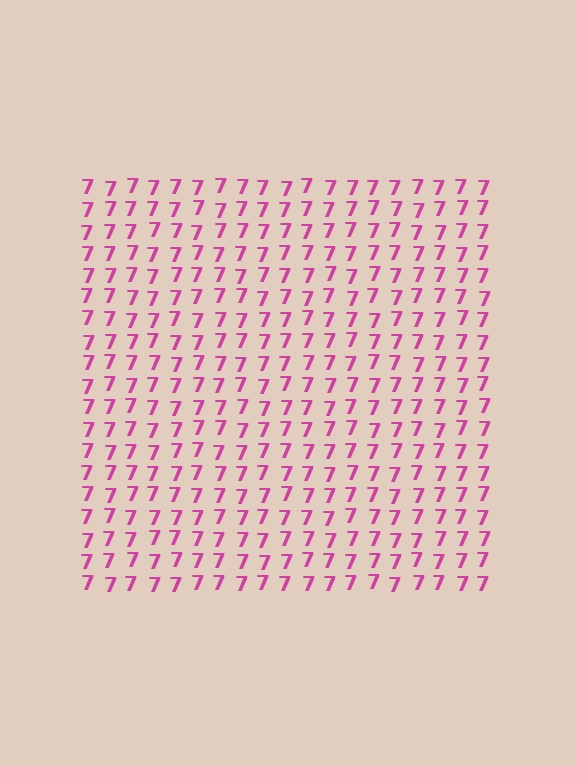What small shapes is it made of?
It is made of small digit 7's.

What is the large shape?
The large shape is a square.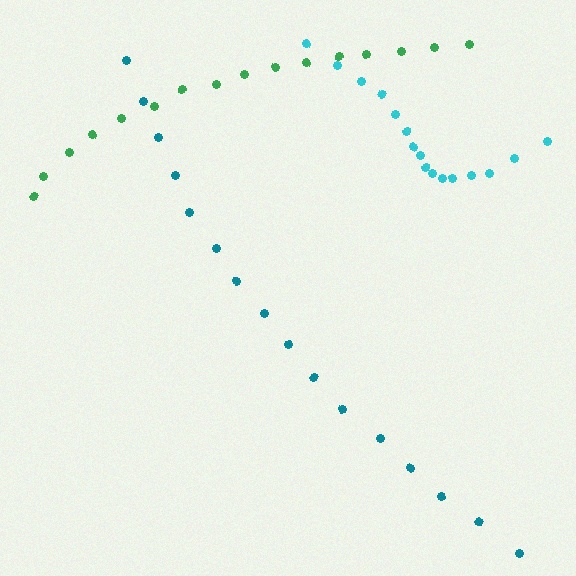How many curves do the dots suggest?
There are 3 distinct paths.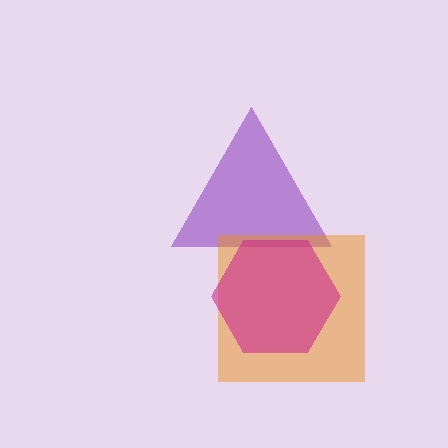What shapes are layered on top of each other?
The layered shapes are: a purple triangle, an orange square, a magenta hexagon.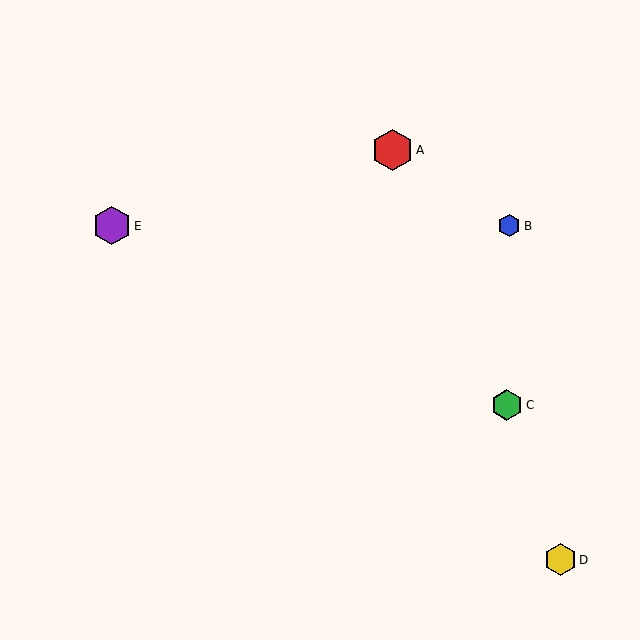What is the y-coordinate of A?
Object A is at y≈150.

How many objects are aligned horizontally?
2 objects (B, E) are aligned horizontally.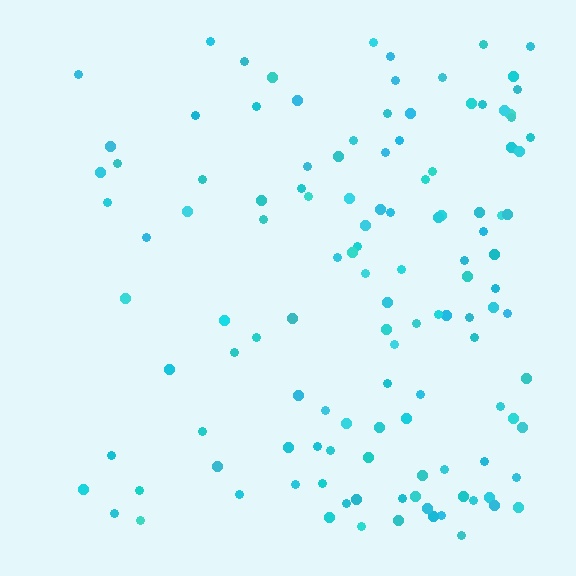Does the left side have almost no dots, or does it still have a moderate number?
Still a moderate number, just noticeably fewer than the right.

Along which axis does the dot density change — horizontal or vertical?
Horizontal.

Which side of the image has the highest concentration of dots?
The right.